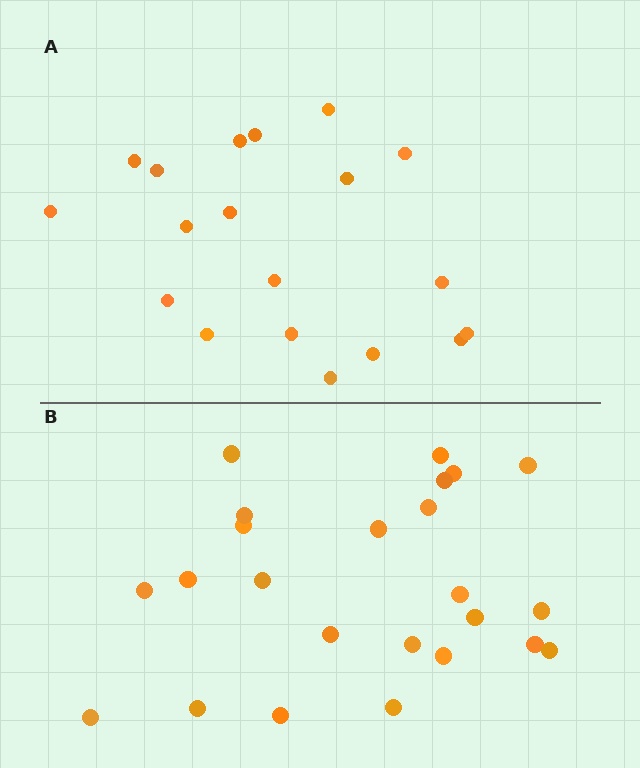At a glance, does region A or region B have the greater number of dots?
Region B (the bottom region) has more dots.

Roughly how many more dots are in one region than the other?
Region B has about 5 more dots than region A.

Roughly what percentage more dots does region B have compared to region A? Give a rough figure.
About 25% more.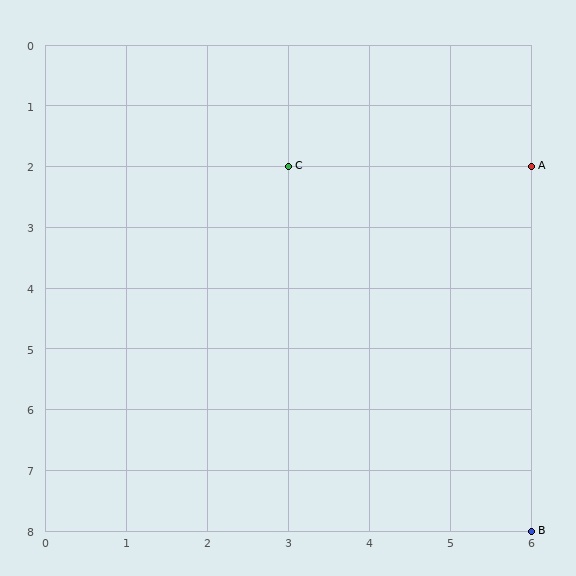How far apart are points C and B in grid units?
Points C and B are 3 columns and 6 rows apart (about 6.7 grid units diagonally).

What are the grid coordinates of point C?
Point C is at grid coordinates (3, 2).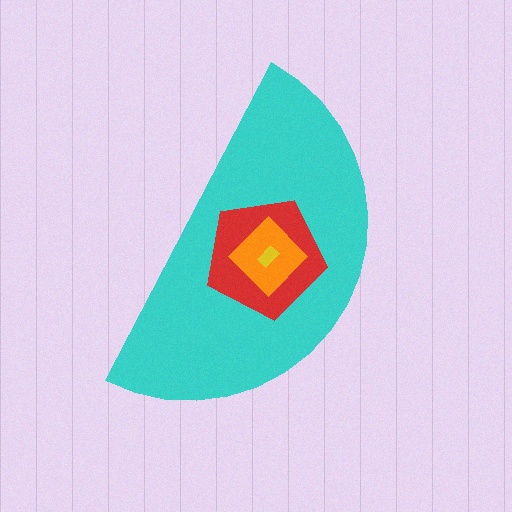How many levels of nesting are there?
4.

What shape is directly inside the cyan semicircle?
The red pentagon.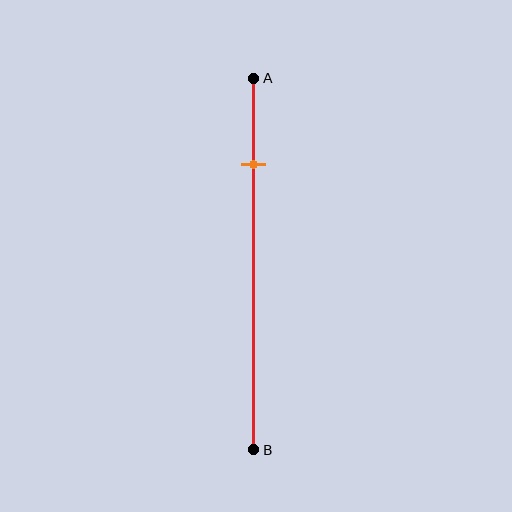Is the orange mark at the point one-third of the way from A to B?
No, the mark is at about 25% from A, not at the 33% one-third point.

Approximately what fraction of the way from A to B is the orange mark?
The orange mark is approximately 25% of the way from A to B.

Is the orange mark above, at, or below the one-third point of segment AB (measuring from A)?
The orange mark is above the one-third point of segment AB.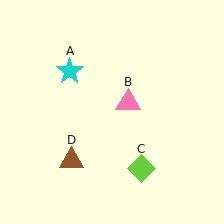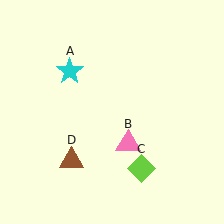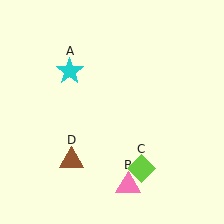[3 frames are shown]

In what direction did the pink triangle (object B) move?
The pink triangle (object B) moved down.